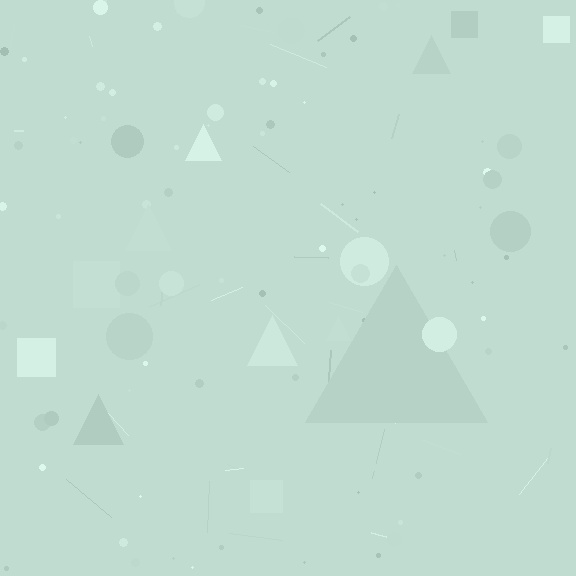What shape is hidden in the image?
A triangle is hidden in the image.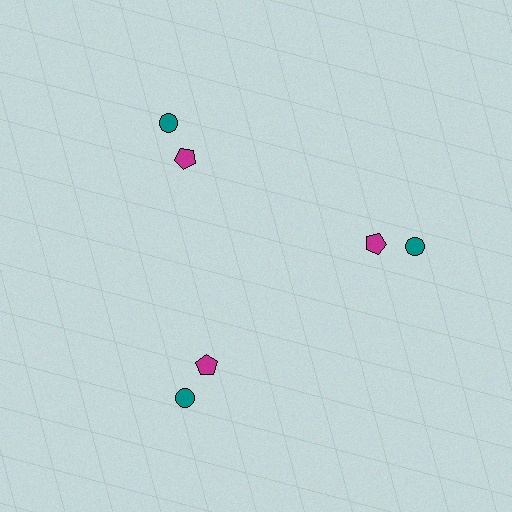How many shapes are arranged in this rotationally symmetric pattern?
There are 6 shapes, arranged in 3 groups of 2.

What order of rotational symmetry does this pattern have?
This pattern has 3-fold rotational symmetry.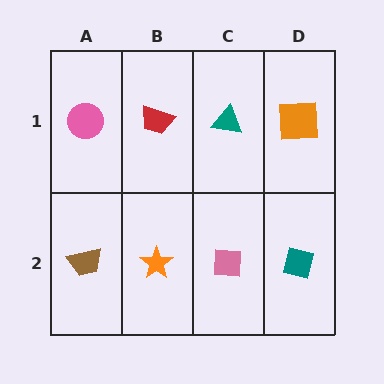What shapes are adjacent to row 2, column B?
A red trapezoid (row 1, column B), a brown trapezoid (row 2, column A), a pink square (row 2, column C).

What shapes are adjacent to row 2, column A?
A pink circle (row 1, column A), an orange star (row 2, column B).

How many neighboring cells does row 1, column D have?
2.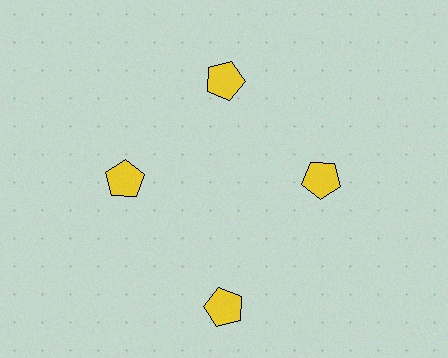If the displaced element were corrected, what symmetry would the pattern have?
It would have 4-fold rotational symmetry — the pattern would map onto itself every 90 degrees.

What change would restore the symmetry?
The symmetry would be restored by moving it inward, back onto the ring so that all 4 pentagons sit at equal angles and equal distance from the center.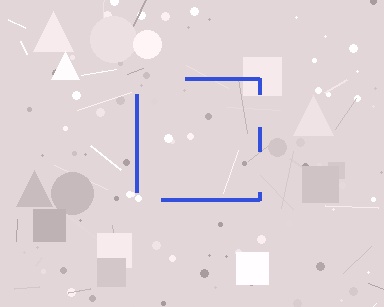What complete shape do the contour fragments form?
The contour fragments form a square.